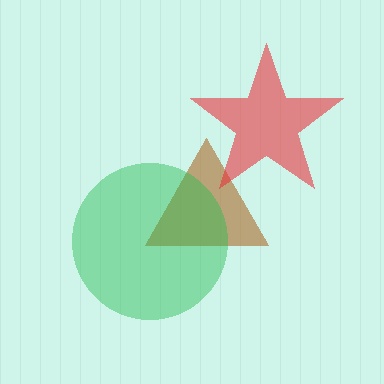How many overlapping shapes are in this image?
There are 3 overlapping shapes in the image.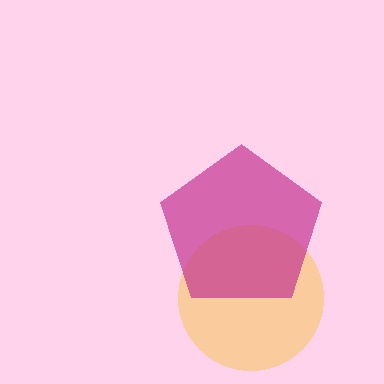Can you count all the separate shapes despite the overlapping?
Yes, there are 2 separate shapes.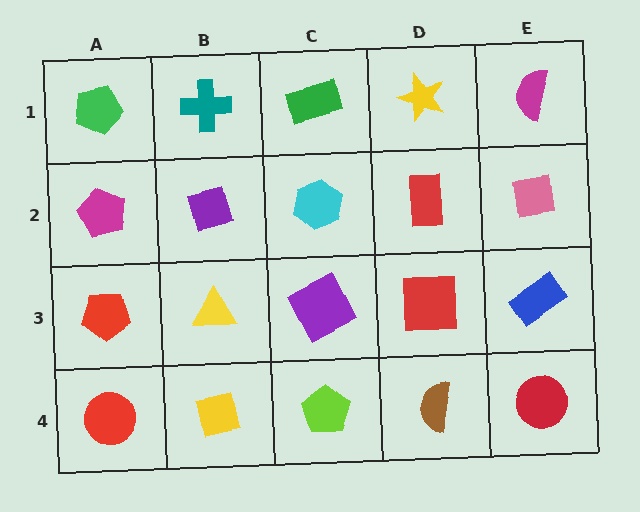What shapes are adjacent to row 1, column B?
A purple square (row 2, column B), a green pentagon (row 1, column A), a green rectangle (row 1, column C).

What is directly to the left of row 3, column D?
A purple square.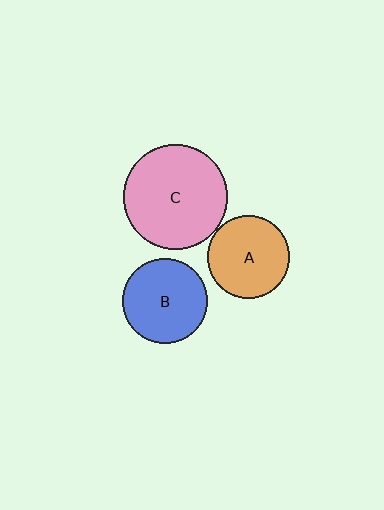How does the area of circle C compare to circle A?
Approximately 1.6 times.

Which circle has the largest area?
Circle C (pink).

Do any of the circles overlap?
No, none of the circles overlap.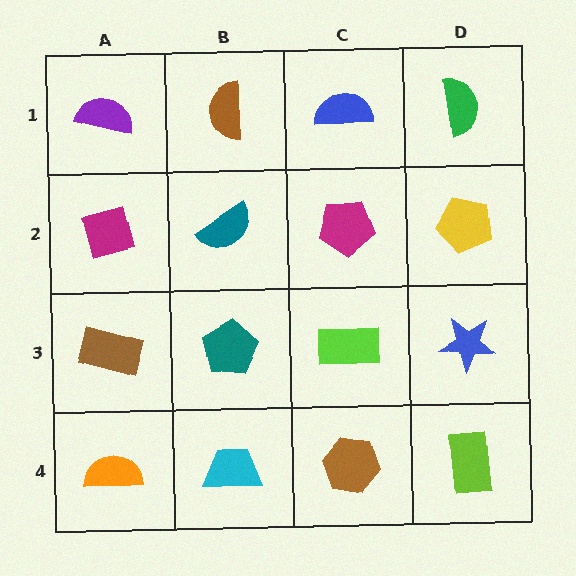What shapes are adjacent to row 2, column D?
A green semicircle (row 1, column D), a blue star (row 3, column D), a magenta pentagon (row 2, column C).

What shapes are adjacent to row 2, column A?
A purple semicircle (row 1, column A), a brown rectangle (row 3, column A), a teal semicircle (row 2, column B).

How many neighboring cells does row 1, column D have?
2.